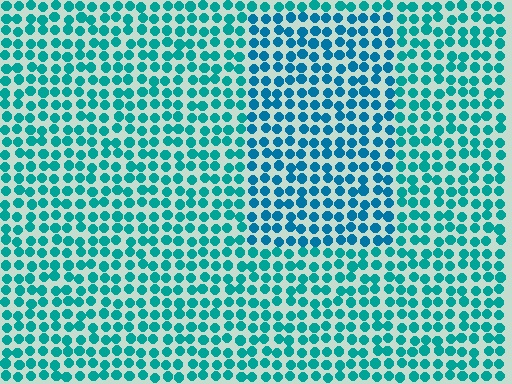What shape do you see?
I see a rectangle.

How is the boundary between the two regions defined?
The boundary is defined purely by a slight shift in hue (about 22 degrees). Spacing, size, and orientation are identical on both sides.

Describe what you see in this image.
The image is filled with small teal elements in a uniform arrangement. A rectangle-shaped region is visible where the elements are tinted to a slightly different hue, forming a subtle color boundary.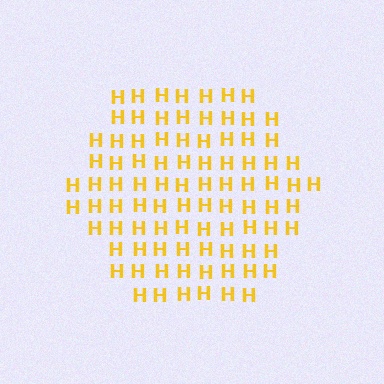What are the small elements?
The small elements are letter H's.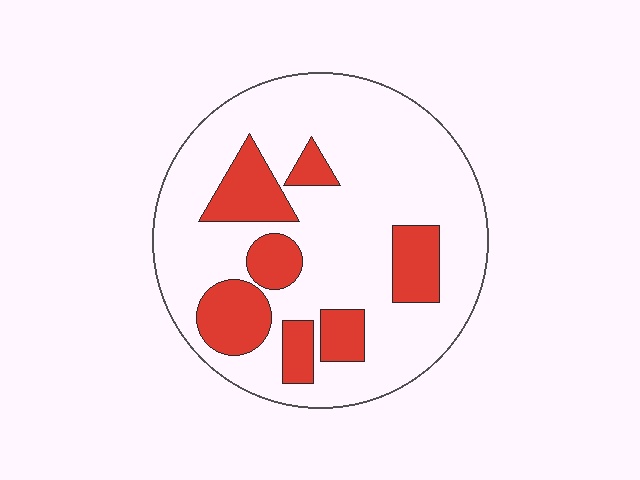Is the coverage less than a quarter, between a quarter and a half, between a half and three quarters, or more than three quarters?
Less than a quarter.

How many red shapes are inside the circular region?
7.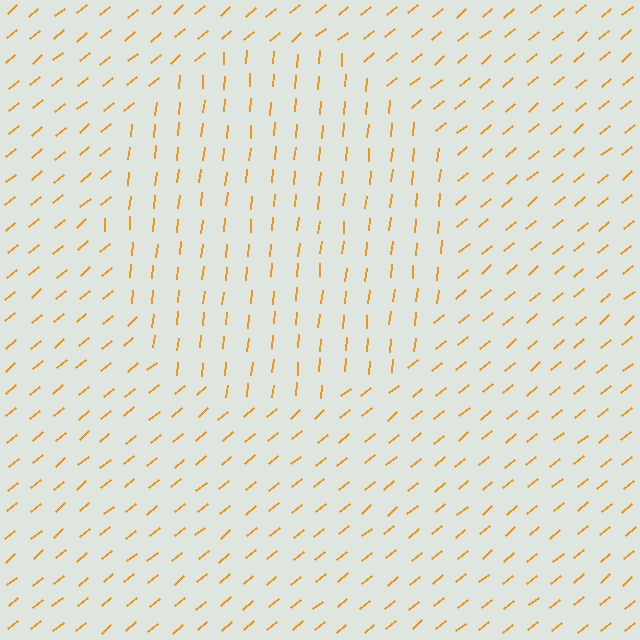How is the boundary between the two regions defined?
The boundary is defined purely by a change in line orientation (approximately 45 degrees difference). All lines are the same color and thickness.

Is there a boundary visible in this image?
Yes, there is a texture boundary formed by a change in line orientation.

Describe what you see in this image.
The image is filled with small orange line segments. A circle region in the image has lines oriented differently from the surrounding lines, creating a visible texture boundary.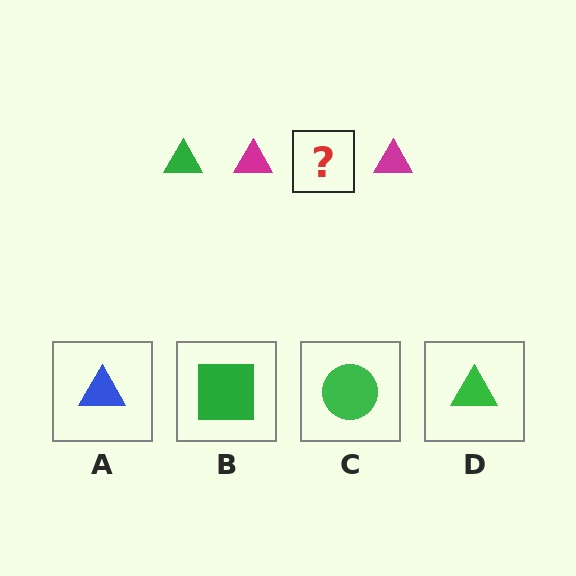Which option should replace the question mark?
Option D.